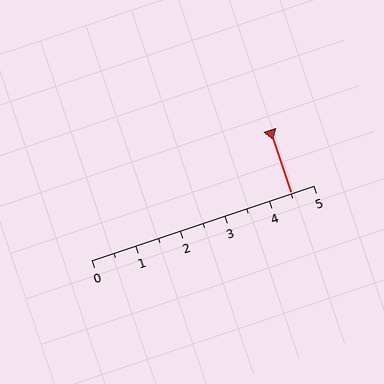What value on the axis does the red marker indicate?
The marker indicates approximately 4.5.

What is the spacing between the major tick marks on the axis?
The major ticks are spaced 1 apart.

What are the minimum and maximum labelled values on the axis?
The axis runs from 0 to 5.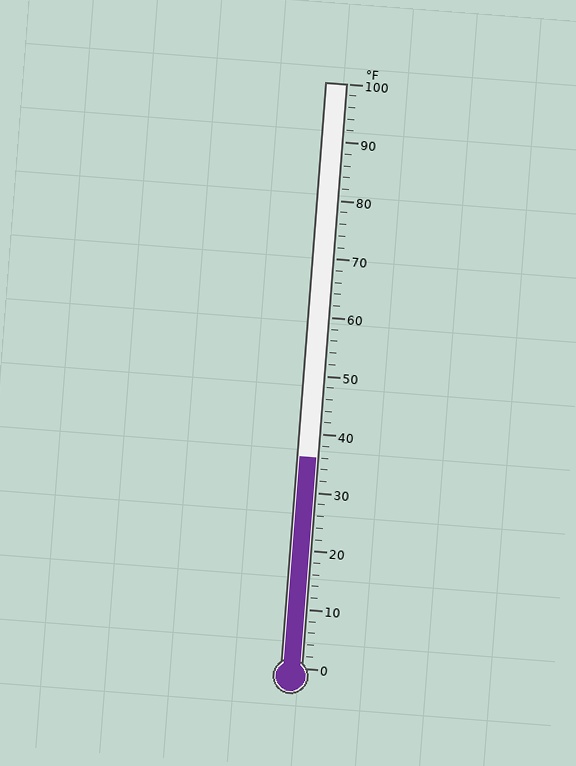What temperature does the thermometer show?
The thermometer shows approximately 36°F.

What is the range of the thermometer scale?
The thermometer scale ranges from 0°F to 100°F.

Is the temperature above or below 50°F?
The temperature is below 50°F.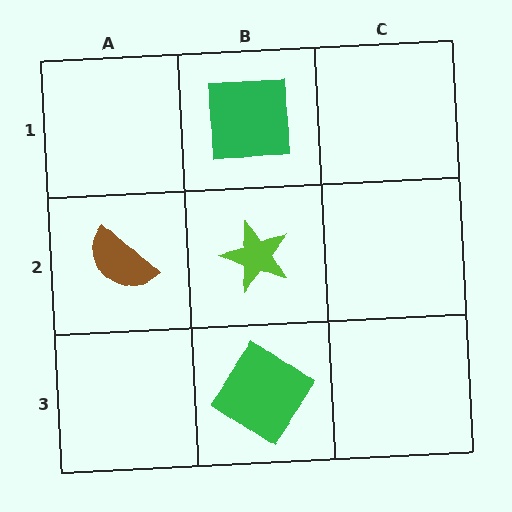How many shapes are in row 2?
2 shapes.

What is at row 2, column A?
A brown semicircle.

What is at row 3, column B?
A green diamond.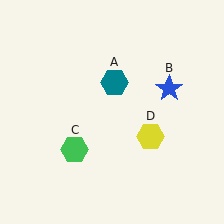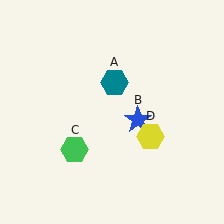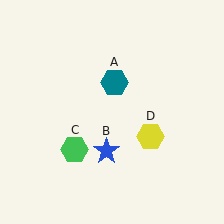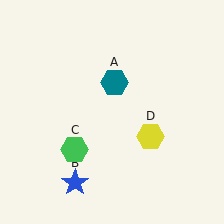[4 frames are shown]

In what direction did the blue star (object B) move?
The blue star (object B) moved down and to the left.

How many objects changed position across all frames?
1 object changed position: blue star (object B).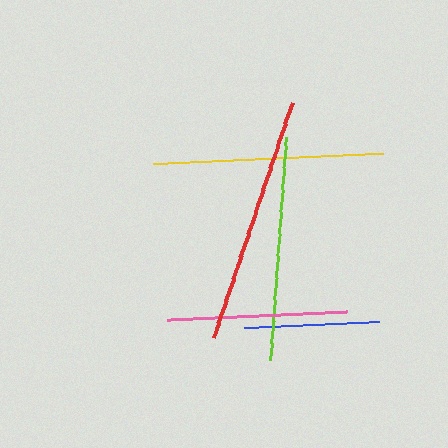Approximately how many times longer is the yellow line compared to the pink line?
The yellow line is approximately 1.3 times the length of the pink line.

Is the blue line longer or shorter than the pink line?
The pink line is longer than the blue line.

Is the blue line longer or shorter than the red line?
The red line is longer than the blue line.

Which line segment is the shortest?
The blue line is the shortest at approximately 135 pixels.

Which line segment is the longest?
The red line is the longest at approximately 248 pixels.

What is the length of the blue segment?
The blue segment is approximately 135 pixels long.